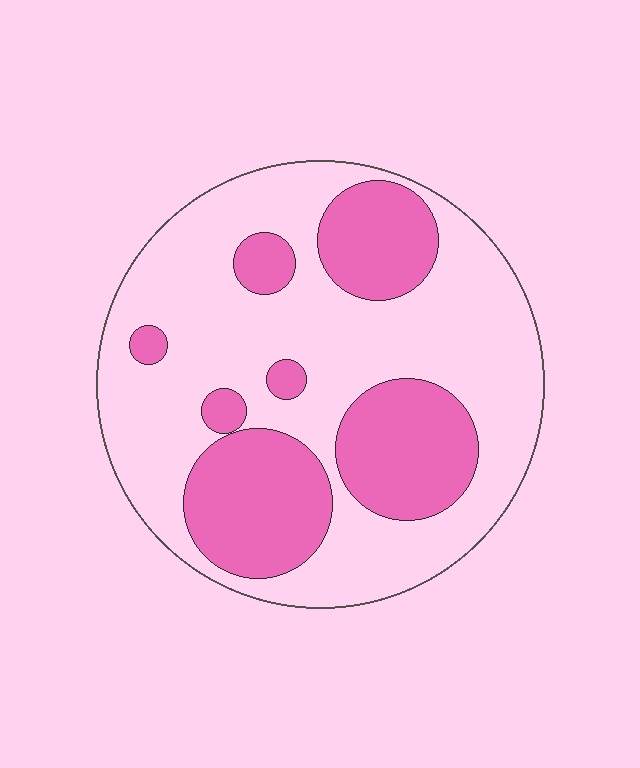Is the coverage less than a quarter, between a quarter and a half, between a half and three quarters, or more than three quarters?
Between a quarter and a half.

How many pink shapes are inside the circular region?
7.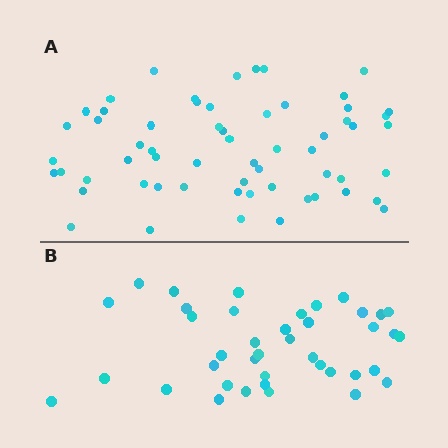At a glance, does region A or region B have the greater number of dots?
Region A (the top region) has more dots.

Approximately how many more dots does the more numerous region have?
Region A has approximately 20 more dots than region B.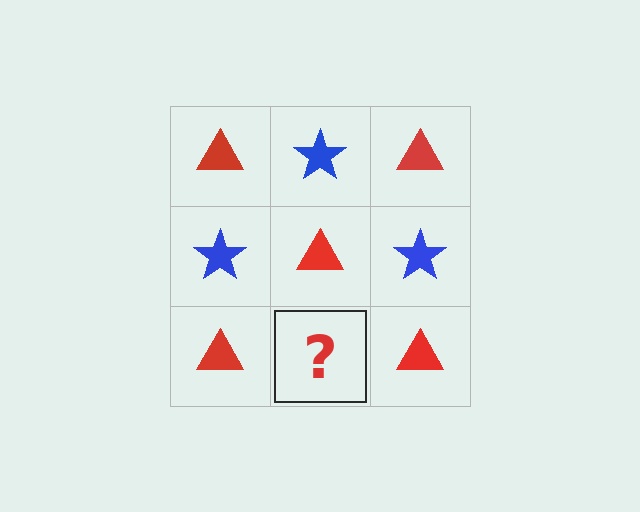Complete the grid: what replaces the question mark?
The question mark should be replaced with a blue star.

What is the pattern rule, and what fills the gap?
The rule is that it alternates red triangle and blue star in a checkerboard pattern. The gap should be filled with a blue star.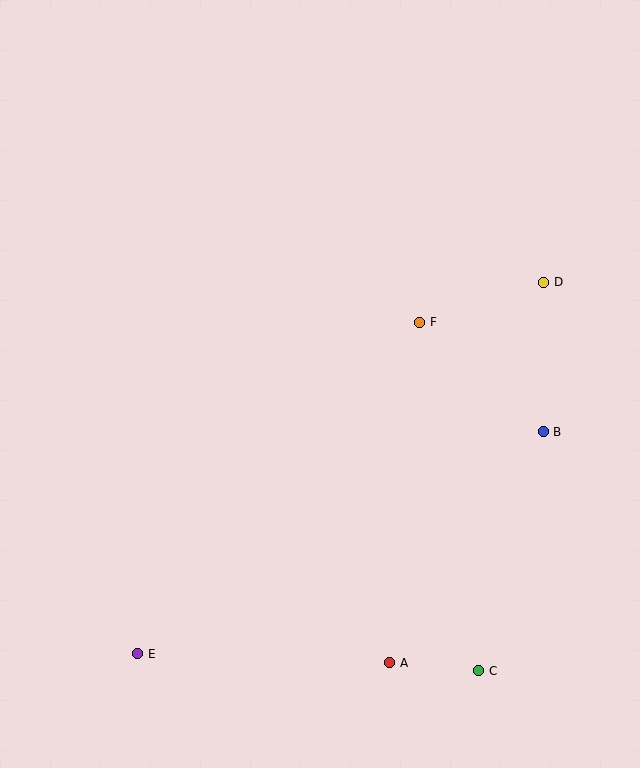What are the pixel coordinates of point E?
Point E is at (138, 654).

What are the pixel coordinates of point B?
Point B is at (543, 432).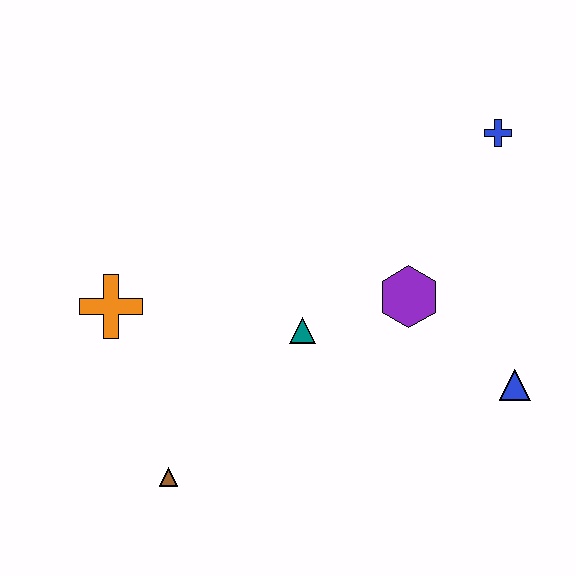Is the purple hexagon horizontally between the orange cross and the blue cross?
Yes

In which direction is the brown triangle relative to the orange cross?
The brown triangle is below the orange cross.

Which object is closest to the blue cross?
The purple hexagon is closest to the blue cross.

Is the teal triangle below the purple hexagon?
Yes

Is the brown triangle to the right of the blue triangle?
No